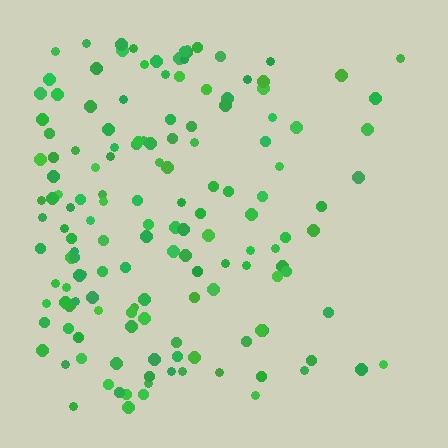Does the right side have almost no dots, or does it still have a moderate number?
Still a moderate number, just noticeably fewer than the left.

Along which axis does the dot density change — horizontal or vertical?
Horizontal.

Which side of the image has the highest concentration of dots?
The left.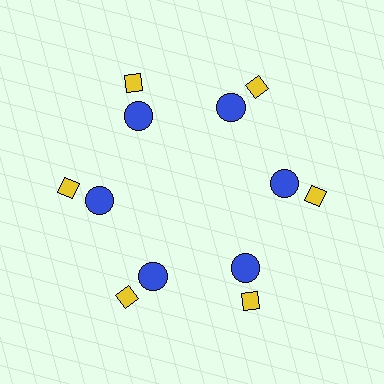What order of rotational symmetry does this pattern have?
This pattern has 6-fold rotational symmetry.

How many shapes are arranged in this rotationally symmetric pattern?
There are 12 shapes, arranged in 6 groups of 2.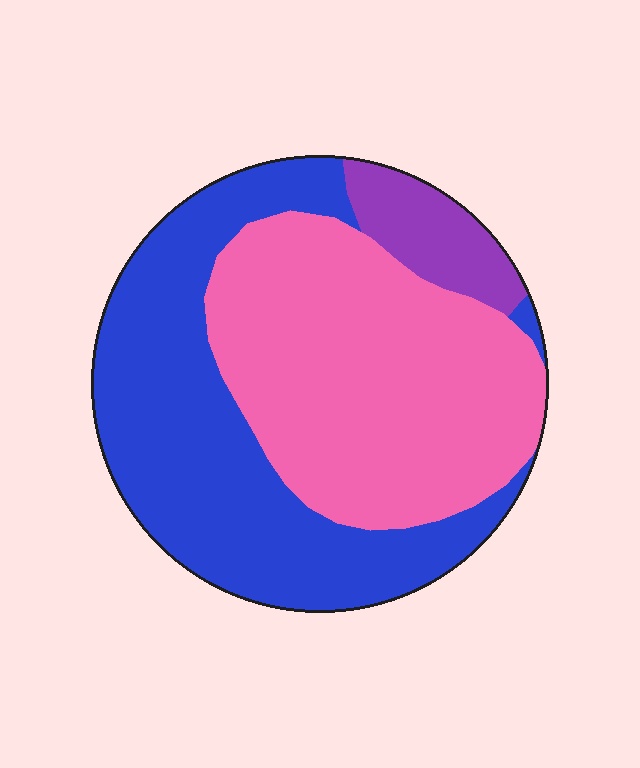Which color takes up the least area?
Purple, at roughly 10%.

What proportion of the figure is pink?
Pink takes up between a quarter and a half of the figure.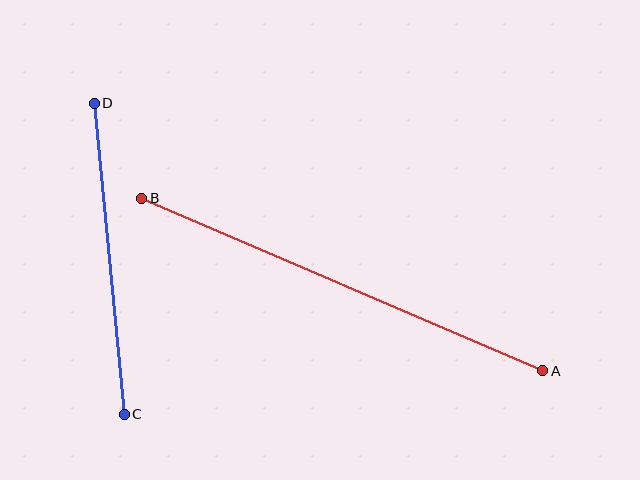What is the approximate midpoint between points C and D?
The midpoint is at approximately (109, 259) pixels.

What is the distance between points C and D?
The distance is approximately 312 pixels.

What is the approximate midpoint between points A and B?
The midpoint is at approximately (342, 285) pixels.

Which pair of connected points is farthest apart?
Points A and B are farthest apart.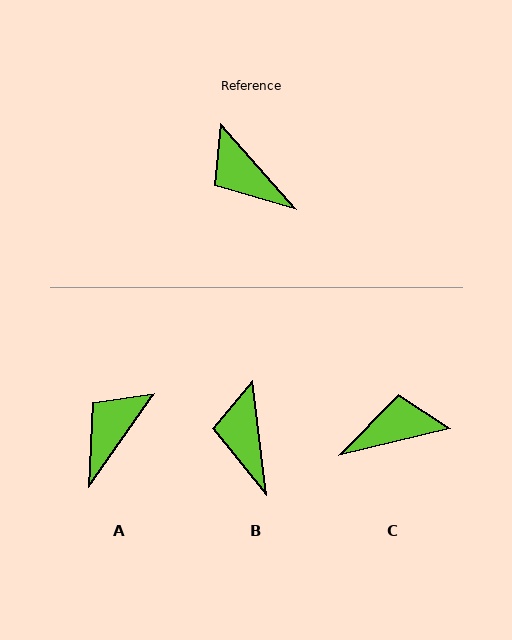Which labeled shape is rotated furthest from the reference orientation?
C, about 118 degrees away.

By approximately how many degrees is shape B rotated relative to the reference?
Approximately 34 degrees clockwise.